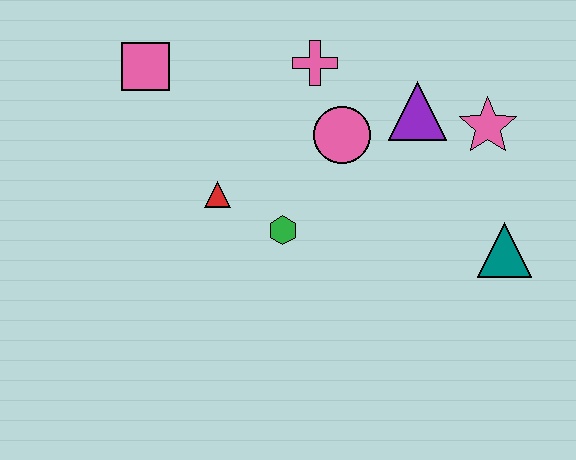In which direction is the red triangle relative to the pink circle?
The red triangle is to the left of the pink circle.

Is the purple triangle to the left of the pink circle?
No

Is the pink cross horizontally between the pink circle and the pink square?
Yes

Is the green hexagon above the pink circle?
No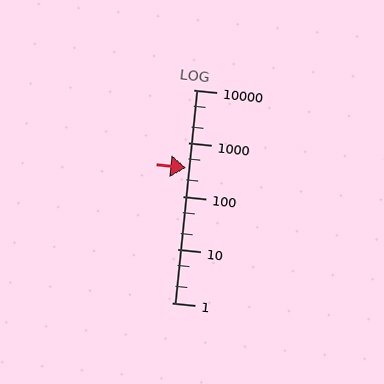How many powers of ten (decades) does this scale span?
The scale spans 4 decades, from 1 to 10000.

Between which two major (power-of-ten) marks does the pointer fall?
The pointer is between 100 and 1000.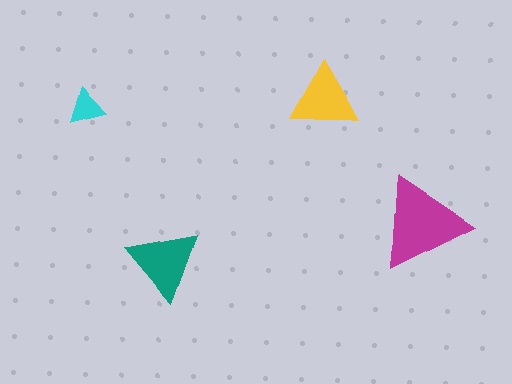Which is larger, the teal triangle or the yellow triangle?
The teal one.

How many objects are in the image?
There are 4 objects in the image.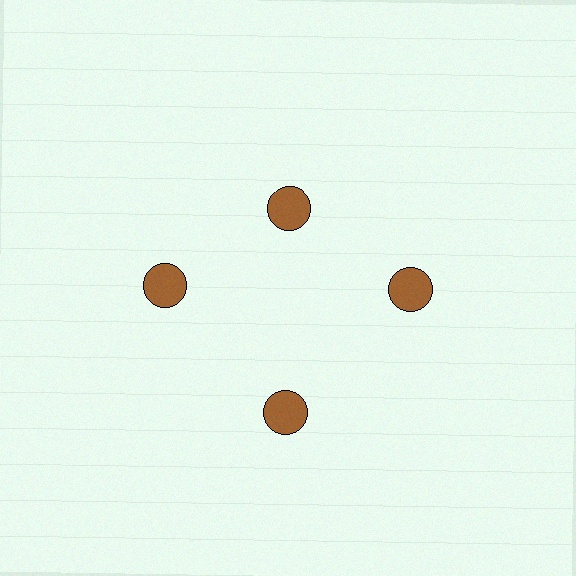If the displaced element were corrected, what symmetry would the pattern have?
It would have 4-fold rotational symmetry — the pattern would map onto itself every 90 degrees.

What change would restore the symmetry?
The symmetry would be restored by moving it outward, back onto the ring so that all 4 circles sit at equal angles and equal distance from the center.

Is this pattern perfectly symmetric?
No. The 4 brown circles are arranged in a ring, but one element near the 12 o'clock position is pulled inward toward the center, breaking the 4-fold rotational symmetry.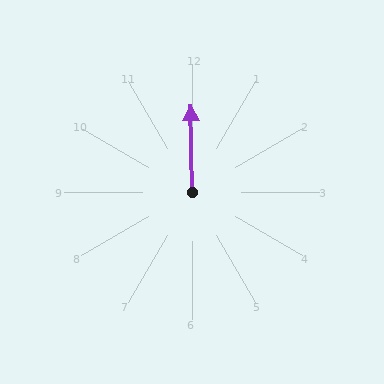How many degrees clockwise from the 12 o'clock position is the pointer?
Approximately 359 degrees.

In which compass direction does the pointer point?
North.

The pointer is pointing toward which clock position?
Roughly 12 o'clock.